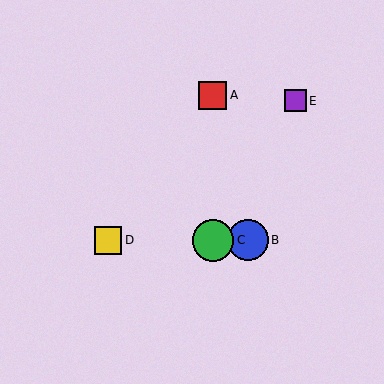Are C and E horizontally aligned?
No, C is at y≈240 and E is at y≈101.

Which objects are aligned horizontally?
Objects B, C, D are aligned horizontally.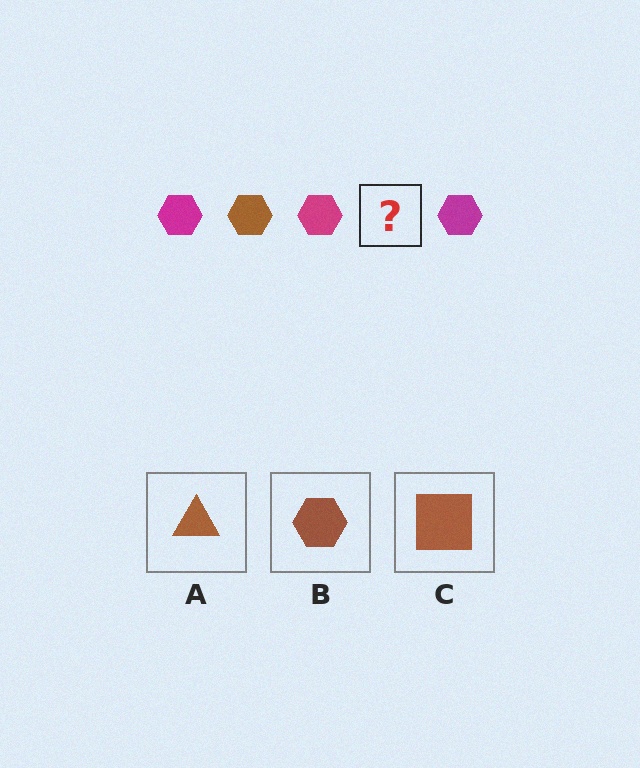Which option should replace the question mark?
Option B.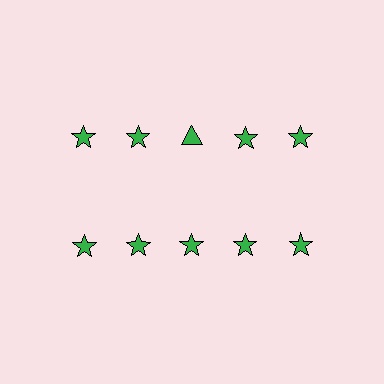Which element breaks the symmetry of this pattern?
The green triangle in the top row, center column breaks the symmetry. All other shapes are green stars.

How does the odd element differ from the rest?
It has a different shape: triangle instead of star.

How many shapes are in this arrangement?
There are 10 shapes arranged in a grid pattern.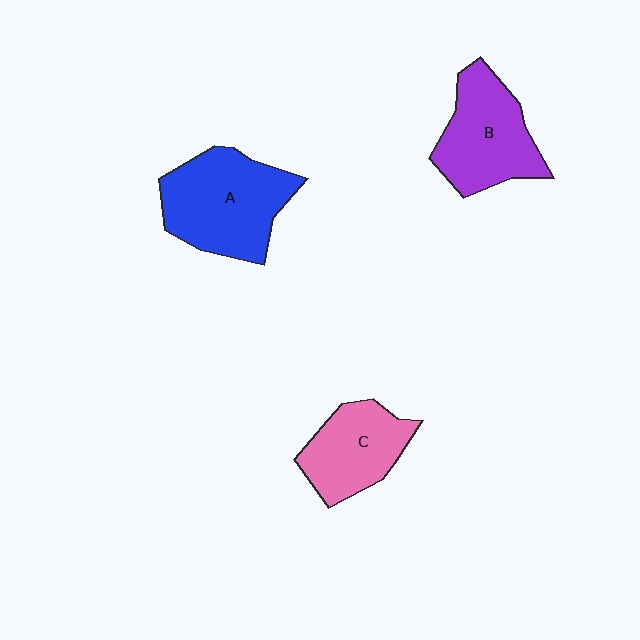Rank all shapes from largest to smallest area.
From largest to smallest: A (blue), B (purple), C (pink).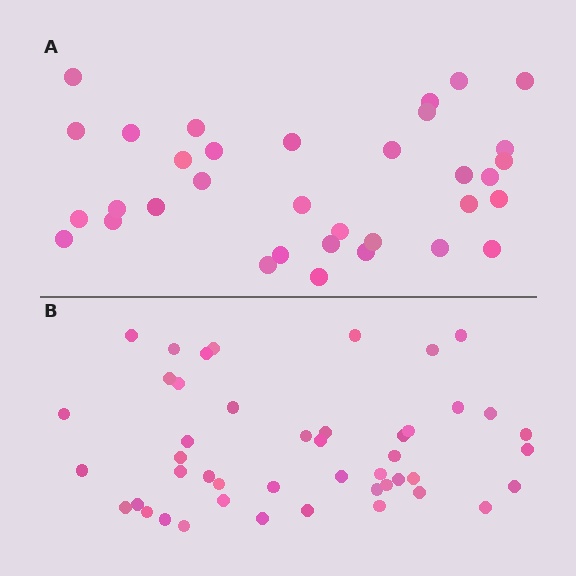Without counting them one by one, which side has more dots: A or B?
Region B (the bottom region) has more dots.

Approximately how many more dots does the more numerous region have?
Region B has roughly 12 or so more dots than region A.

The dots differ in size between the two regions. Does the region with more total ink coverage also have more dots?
No. Region A has more total ink coverage because its dots are larger, but region B actually contains more individual dots. Total area can be misleading — the number of items is what matters here.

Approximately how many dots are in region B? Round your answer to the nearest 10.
About 50 dots. (The exact count is 46, which rounds to 50.)